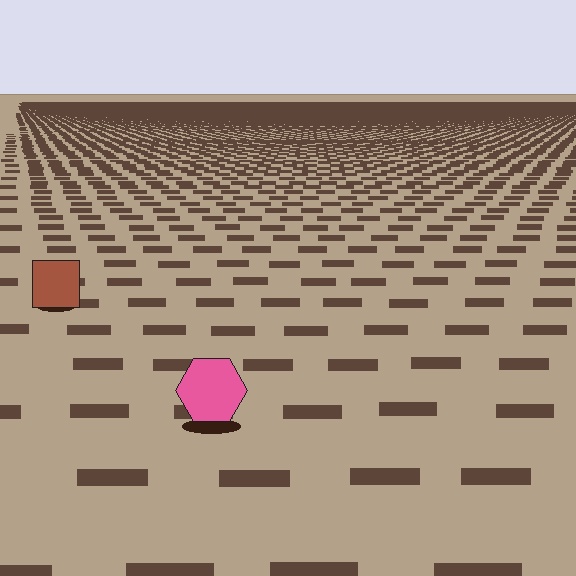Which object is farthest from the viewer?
The brown square is farthest from the viewer. It appears smaller and the ground texture around it is denser.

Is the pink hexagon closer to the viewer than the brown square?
Yes. The pink hexagon is closer — you can tell from the texture gradient: the ground texture is coarser near it.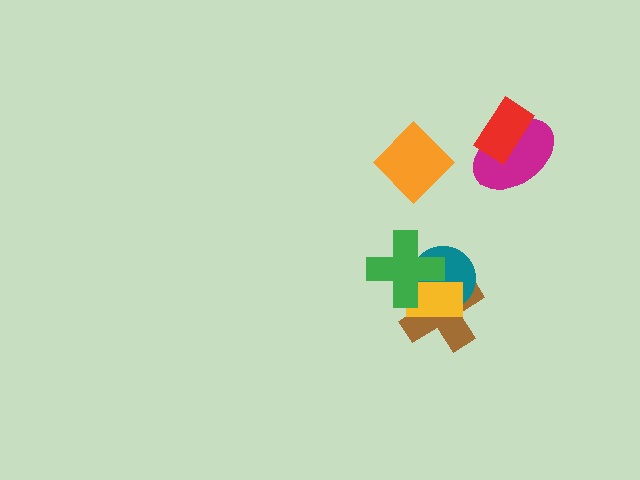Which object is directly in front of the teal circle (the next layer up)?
The yellow rectangle is directly in front of the teal circle.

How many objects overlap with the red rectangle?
1 object overlaps with the red rectangle.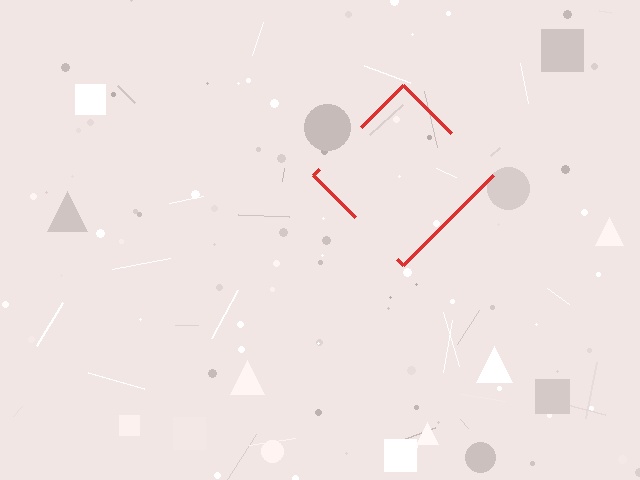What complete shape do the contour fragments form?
The contour fragments form a diamond.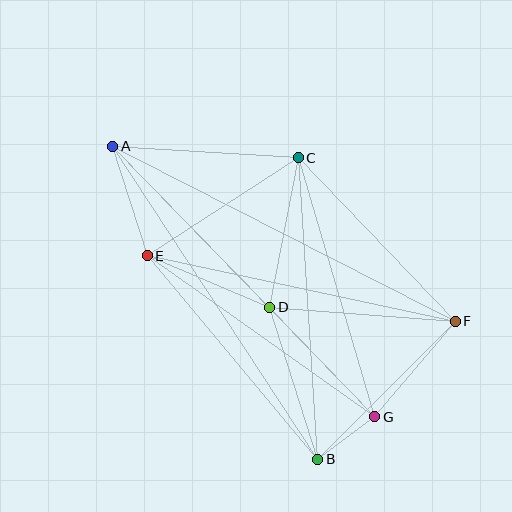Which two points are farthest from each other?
Points A and F are farthest from each other.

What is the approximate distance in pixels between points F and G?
The distance between F and G is approximately 125 pixels.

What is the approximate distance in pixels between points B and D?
The distance between B and D is approximately 159 pixels.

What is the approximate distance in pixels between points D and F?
The distance between D and F is approximately 186 pixels.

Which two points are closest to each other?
Points B and G are closest to each other.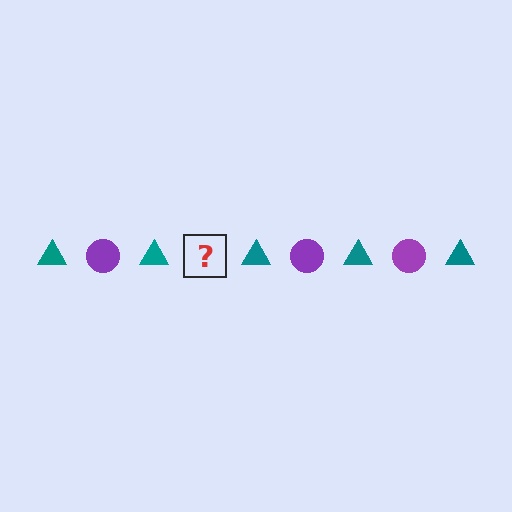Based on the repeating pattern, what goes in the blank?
The blank should be a purple circle.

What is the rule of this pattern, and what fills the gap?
The rule is that the pattern alternates between teal triangle and purple circle. The gap should be filled with a purple circle.